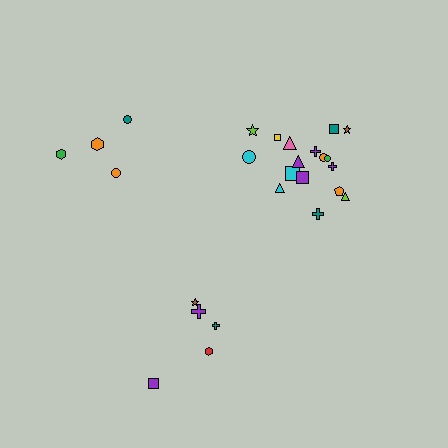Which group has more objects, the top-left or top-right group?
The top-right group.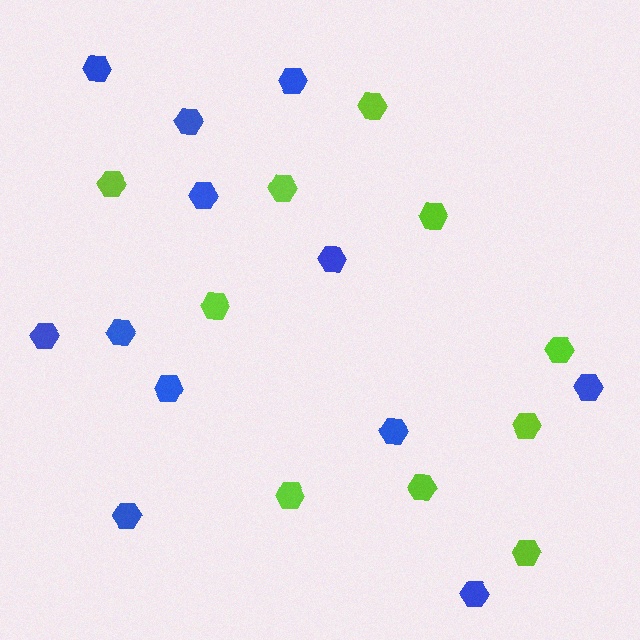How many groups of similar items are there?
There are 2 groups: one group of blue hexagons (12) and one group of lime hexagons (10).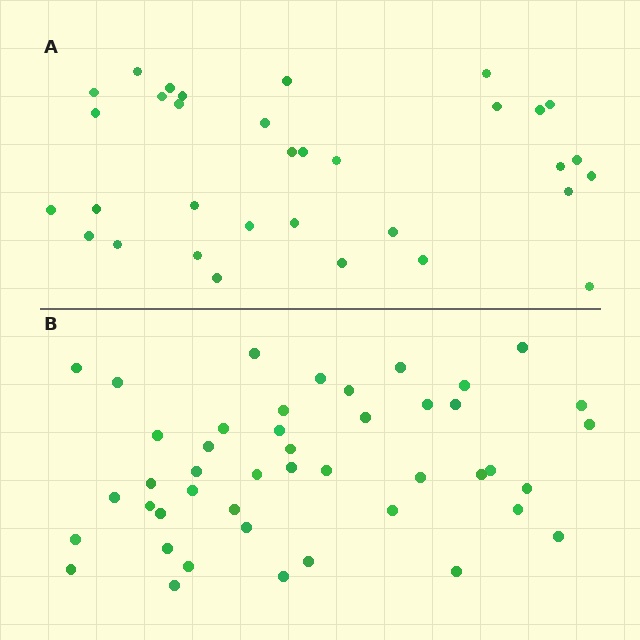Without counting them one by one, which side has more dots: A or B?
Region B (the bottom region) has more dots.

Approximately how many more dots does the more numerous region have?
Region B has roughly 12 or so more dots than region A.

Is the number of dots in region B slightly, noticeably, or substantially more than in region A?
Region B has noticeably more, but not dramatically so. The ratio is roughly 1.4 to 1.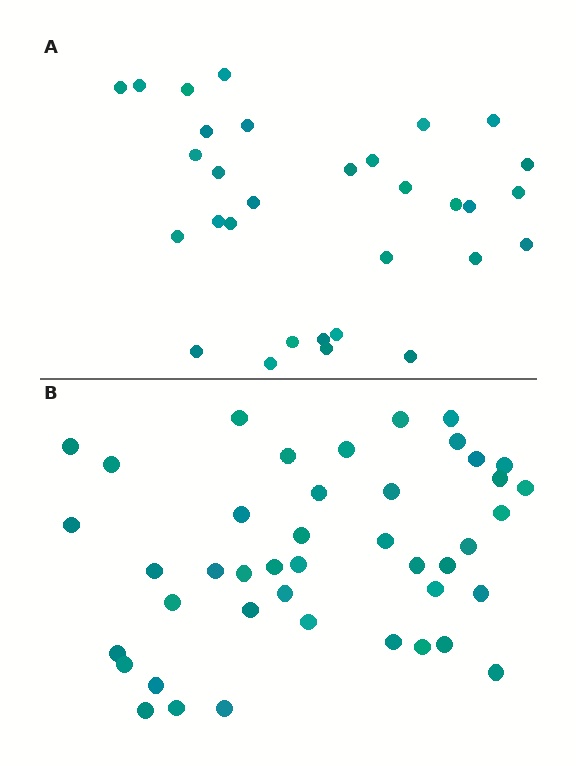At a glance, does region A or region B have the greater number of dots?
Region B (the bottom region) has more dots.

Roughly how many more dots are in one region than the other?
Region B has roughly 12 or so more dots than region A.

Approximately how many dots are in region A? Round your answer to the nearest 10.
About 30 dots. (The exact count is 31, which rounds to 30.)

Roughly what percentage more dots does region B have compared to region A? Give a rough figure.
About 40% more.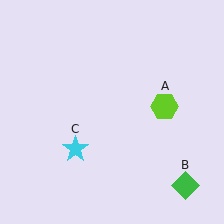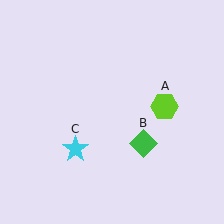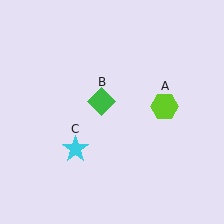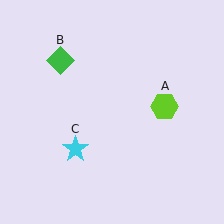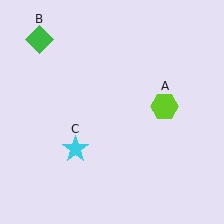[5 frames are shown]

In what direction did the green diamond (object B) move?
The green diamond (object B) moved up and to the left.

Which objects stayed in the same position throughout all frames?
Lime hexagon (object A) and cyan star (object C) remained stationary.